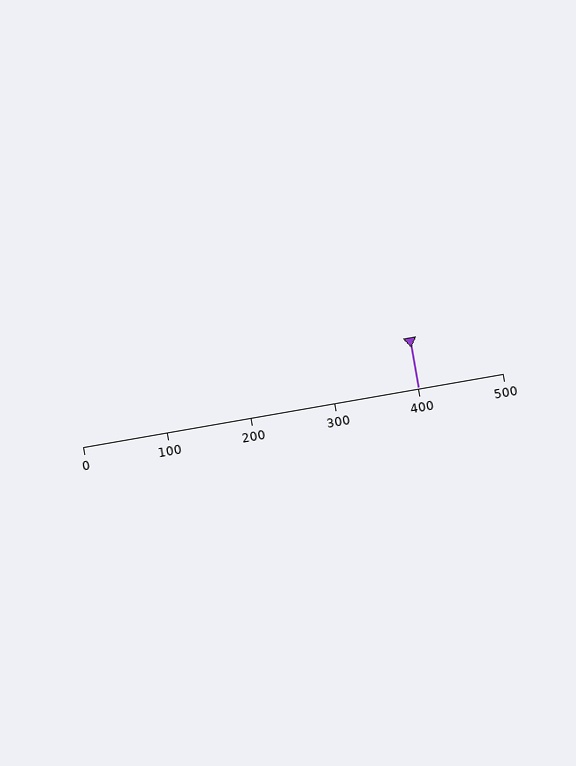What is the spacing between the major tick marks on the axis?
The major ticks are spaced 100 apart.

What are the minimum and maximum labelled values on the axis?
The axis runs from 0 to 500.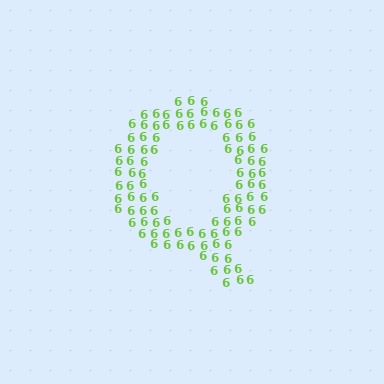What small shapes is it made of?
It is made of small digit 6's.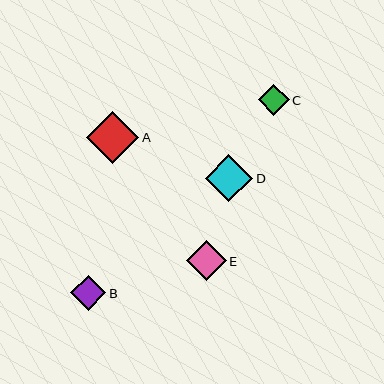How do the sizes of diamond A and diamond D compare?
Diamond A and diamond D are approximately the same size.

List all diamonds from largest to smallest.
From largest to smallest: A, D, E, B, C.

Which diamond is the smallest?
Diamond C is the smallest with a size of approximately 31 pixels.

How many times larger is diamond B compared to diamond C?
Diamond B is approximately 1.1 times the size of diamond C.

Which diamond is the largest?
Diamond A is the largest with a size of approximately 52 pixels.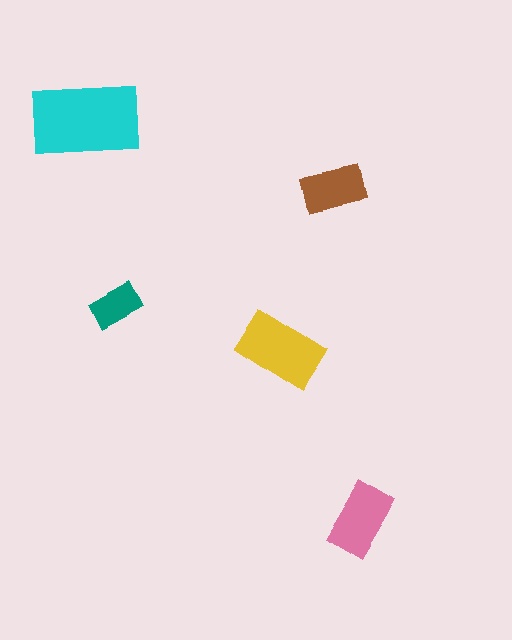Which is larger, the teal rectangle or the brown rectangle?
The brown one.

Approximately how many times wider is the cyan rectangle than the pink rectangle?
About 1.5 times wider.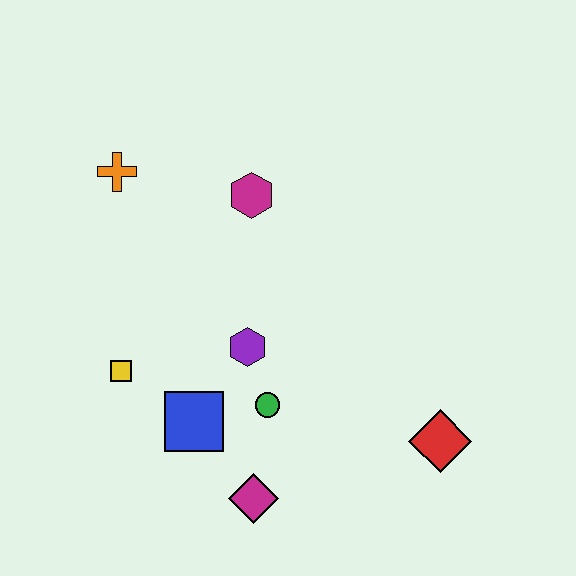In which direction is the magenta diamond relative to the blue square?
The magenta diamond is below the blue square.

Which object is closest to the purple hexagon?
The green circle is closest to the purple hexagon.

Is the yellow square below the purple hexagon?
Yes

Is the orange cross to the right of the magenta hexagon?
No